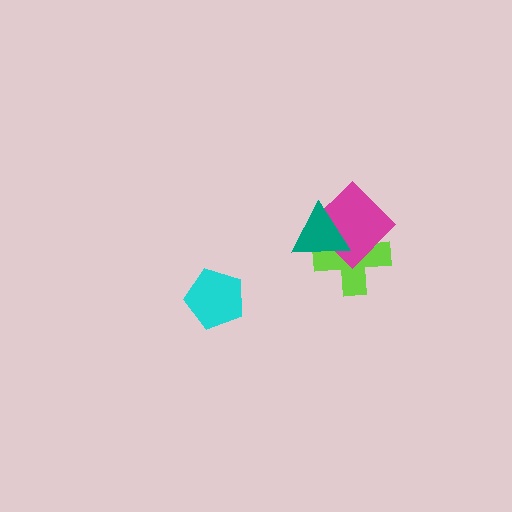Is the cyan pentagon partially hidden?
No, no other shape covers it.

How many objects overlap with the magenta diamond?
2 objects overlap with the magenta diamond.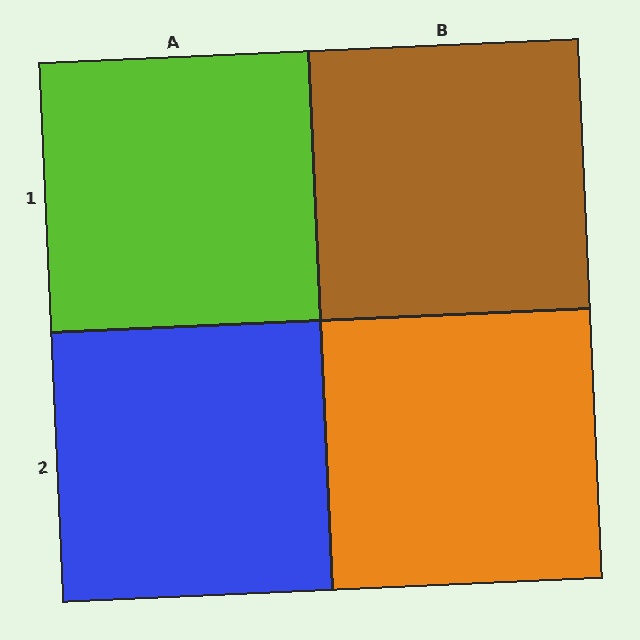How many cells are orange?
1 cell is orange.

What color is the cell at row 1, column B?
Brown.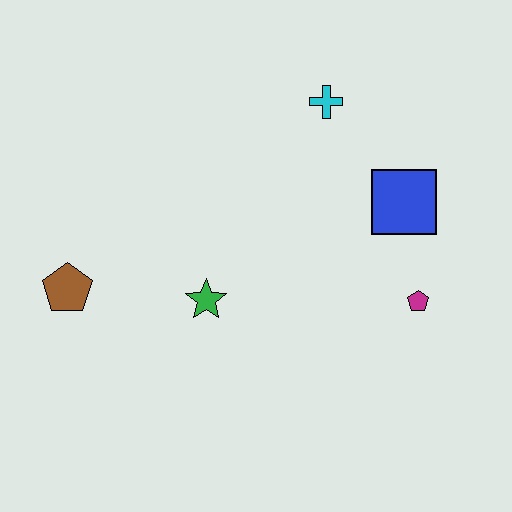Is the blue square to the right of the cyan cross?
Yes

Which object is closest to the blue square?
The magenta pentagon is closest to the blue square.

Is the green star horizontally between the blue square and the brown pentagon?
Yes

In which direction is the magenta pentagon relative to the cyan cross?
The magenta pentagon is below the cyan cross.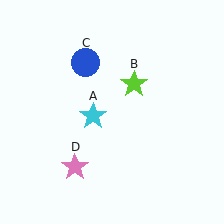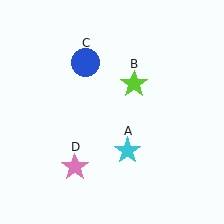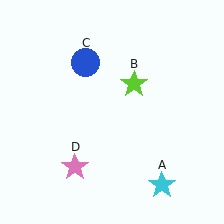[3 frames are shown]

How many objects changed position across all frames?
1 object changed position: cyan star (object A).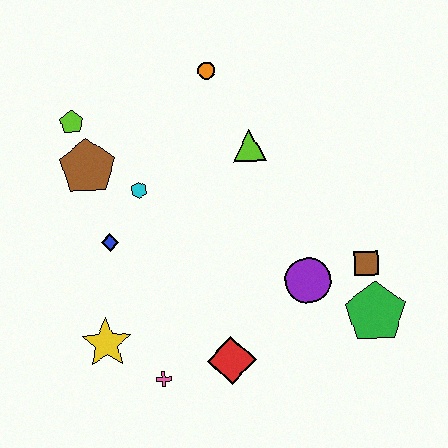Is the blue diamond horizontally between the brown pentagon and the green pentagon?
Yes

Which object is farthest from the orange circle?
The pink cross is farthest from the orange circle.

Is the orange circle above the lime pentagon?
Yes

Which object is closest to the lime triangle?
The orange circle is closest to the lime triangle.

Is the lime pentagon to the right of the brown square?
No